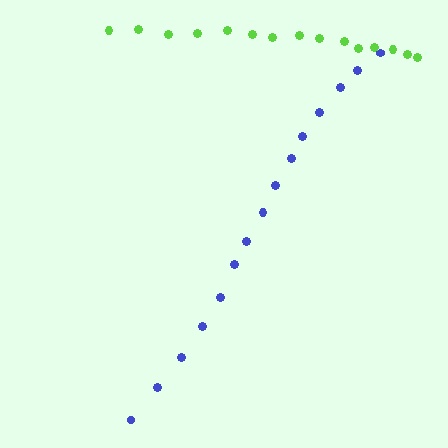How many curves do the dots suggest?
There are 2 distinct paths.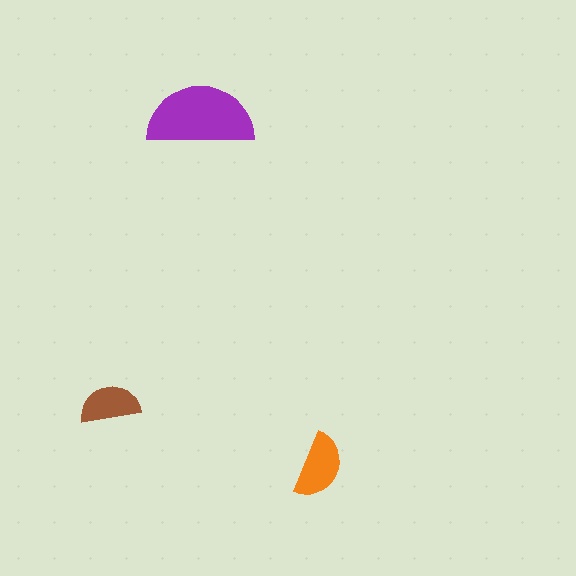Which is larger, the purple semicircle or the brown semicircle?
The purple one.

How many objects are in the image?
There are 3 objects in the image.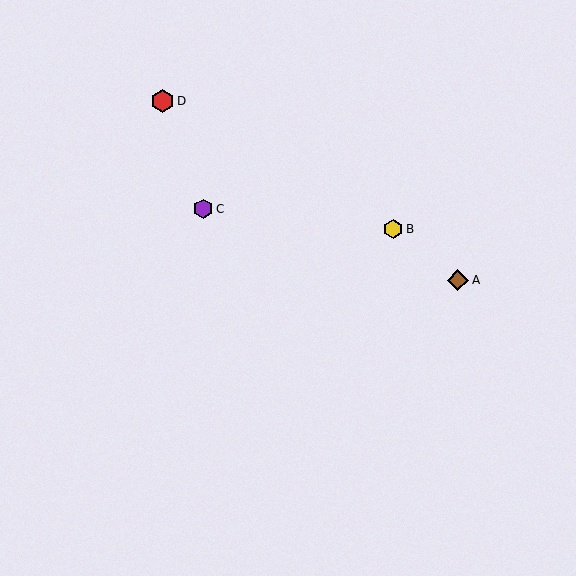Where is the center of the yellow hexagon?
The center of the yellow hexagon is at (393, 229).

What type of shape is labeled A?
Shape A is a brown diamond.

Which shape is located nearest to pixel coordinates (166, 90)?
The red hexagon (labeled D) at (163, 101) is nearest to that location.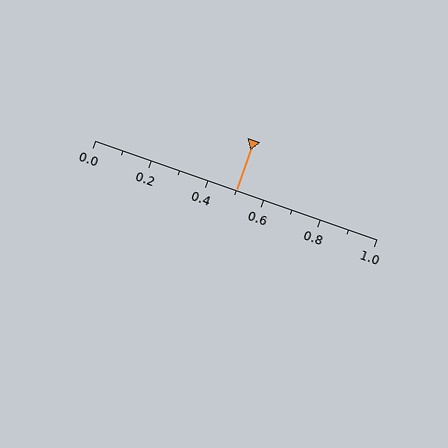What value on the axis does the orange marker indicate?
The marker indicates approximately 0.5.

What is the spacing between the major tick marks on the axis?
The major ticks are spaced 0.2 apart.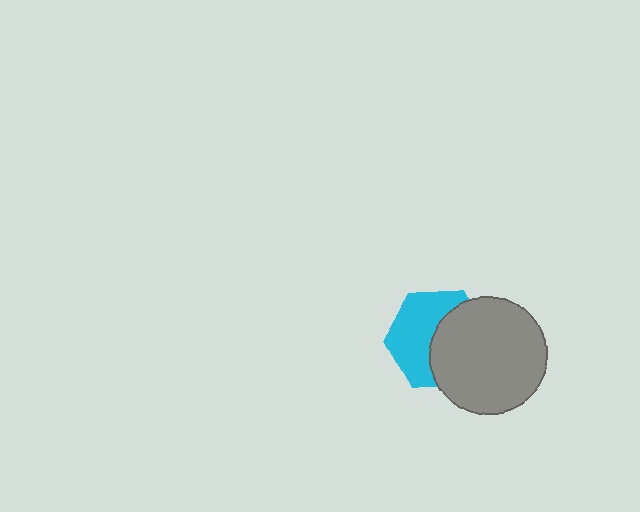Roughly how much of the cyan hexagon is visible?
About half of it is visible (roughly 52%).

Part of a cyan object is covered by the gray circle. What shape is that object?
It is a hexagon.